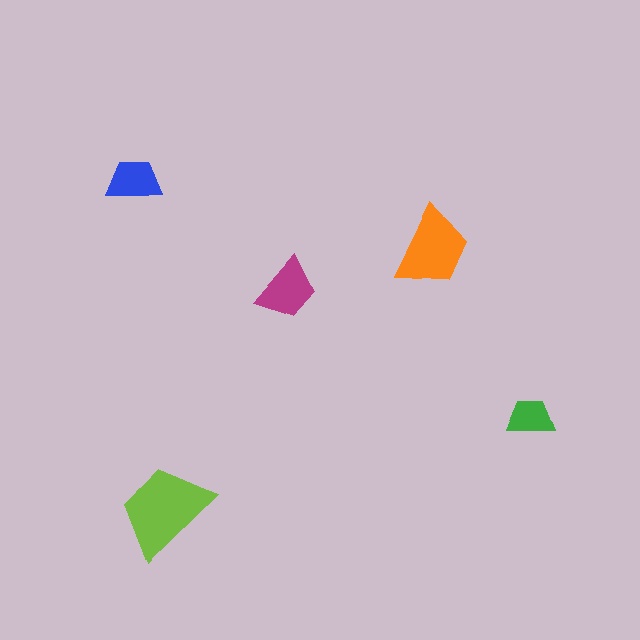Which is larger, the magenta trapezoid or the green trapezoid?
The magenta one.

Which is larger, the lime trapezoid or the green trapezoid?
The lime one.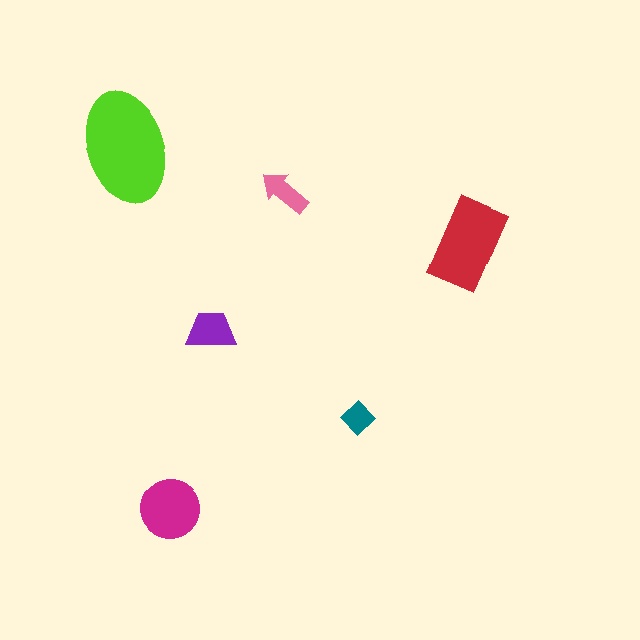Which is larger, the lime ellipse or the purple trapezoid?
The lime ellipse.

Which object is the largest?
The lime ellipse.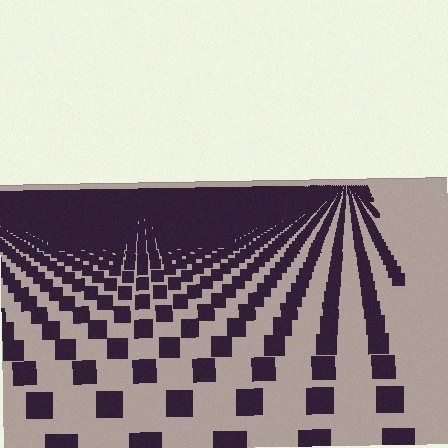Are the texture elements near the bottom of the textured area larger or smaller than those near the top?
Larger. Near the bottom, elements are closer to the viewer and appear at a bigger on-screen size.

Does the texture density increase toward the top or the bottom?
Density increases toward the top.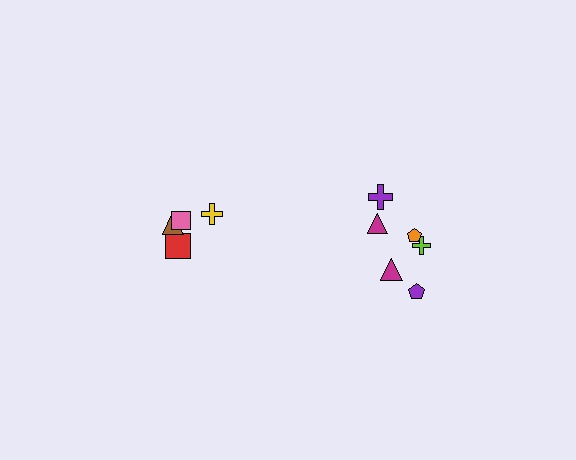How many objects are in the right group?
There are 6 objects.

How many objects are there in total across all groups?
There are 10 objects.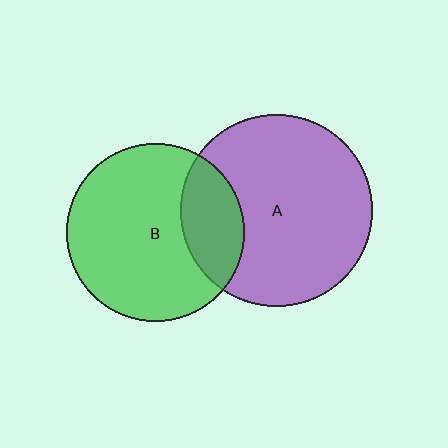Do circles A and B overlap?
Yes.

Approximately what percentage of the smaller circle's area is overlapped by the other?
Approximately 25%.